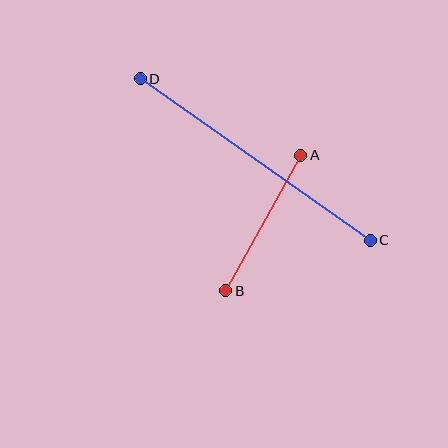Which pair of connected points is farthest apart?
Points C and D are farthest apart.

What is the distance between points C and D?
The distance is approximately 281 pixels.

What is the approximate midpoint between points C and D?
The midpoint is at approximately (255, 159) pixels.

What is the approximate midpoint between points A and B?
The midpoint is at approximately (263, 223) pixels.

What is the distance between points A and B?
The distance is approximately 155 pixels.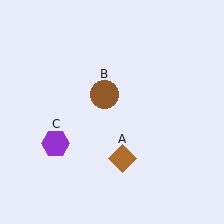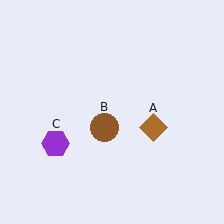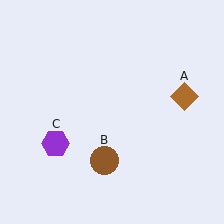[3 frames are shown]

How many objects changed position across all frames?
2 objects changed position: brown diamond (object A), brown circle (object B).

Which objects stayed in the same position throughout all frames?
Purple hexagon (object C) remained stationary.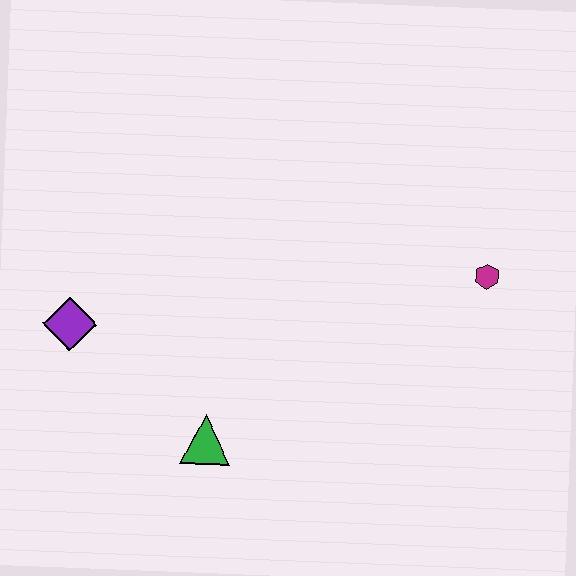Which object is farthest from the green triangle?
The magenta hexagon is farthest from the green triangle.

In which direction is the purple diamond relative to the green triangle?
The purple diamond is to the left of the green triangle.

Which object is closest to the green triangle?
The purple diamond is closest to the green triangle.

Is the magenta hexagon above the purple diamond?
Yes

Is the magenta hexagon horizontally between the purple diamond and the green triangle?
No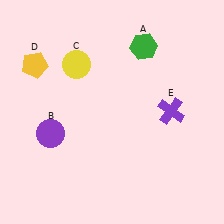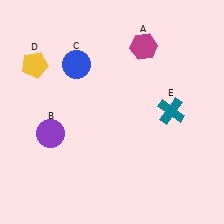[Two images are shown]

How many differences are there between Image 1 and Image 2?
There are 3 differences between the two images.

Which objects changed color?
A changed from green to magenta. C changed from yellow to blue. E changed from purple to teal.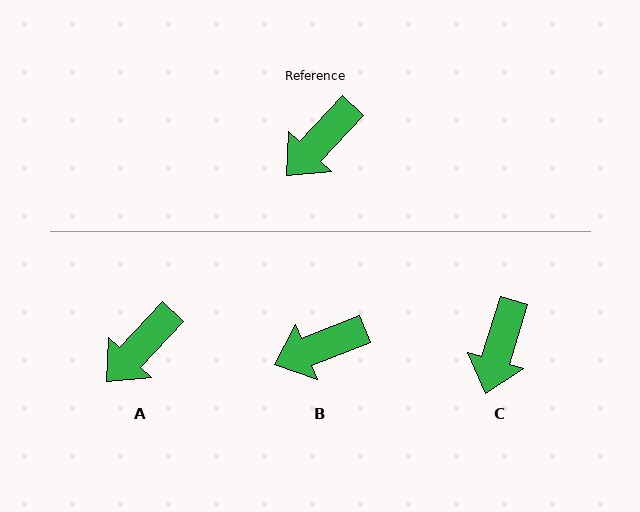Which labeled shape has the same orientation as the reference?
A.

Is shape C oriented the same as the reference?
No, it is off by about 26 degrees.